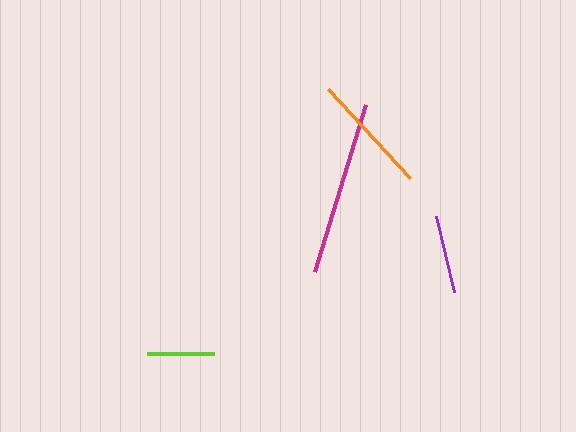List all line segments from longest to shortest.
From longest to shortest: magenta, orange, purple, lime.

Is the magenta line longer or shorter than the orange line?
The magenta line is longer than the orange line.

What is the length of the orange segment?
The orange segment is approximately 121 pixels long.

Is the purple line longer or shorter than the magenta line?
The magenta line is longer than the purple line.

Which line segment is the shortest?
The lime line is the shortest at approximately 67 pixels.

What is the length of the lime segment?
The lime segment is approximately 67 pixels long.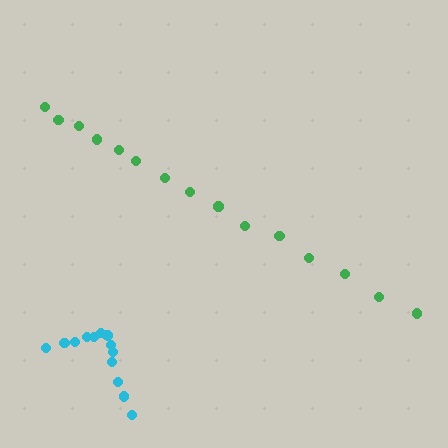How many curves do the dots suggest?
There are 2 distinct paths.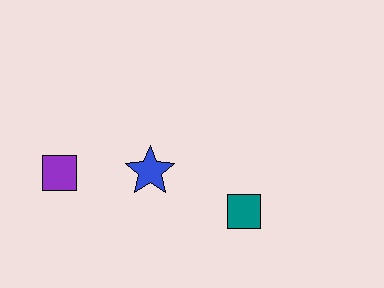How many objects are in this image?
There are 3 objects.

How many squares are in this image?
There are 2 squares.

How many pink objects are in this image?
There are no pink objects.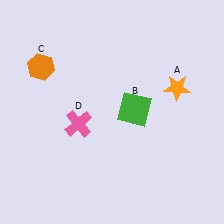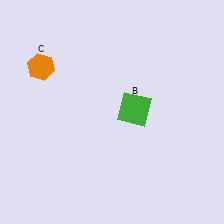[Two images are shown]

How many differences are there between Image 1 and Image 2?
There are 2 differences between the two images.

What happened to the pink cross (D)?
The pink cross (D) was removed in Image 2. It was in the bottom-left area of Image 1.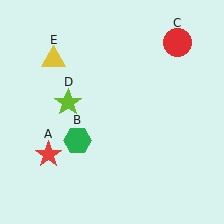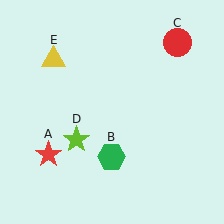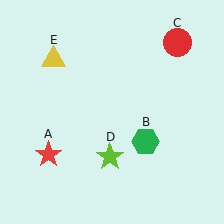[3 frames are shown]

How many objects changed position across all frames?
2 objects changed position: green hexagon (object B), lime star (object D).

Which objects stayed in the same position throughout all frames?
Red star (object A) and red circle (object C) and yellow triangle (object E) remained stationary.